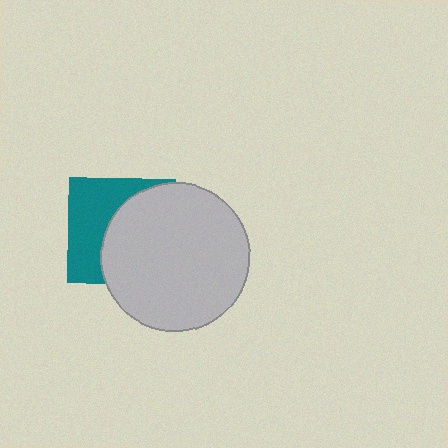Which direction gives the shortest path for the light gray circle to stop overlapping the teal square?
Moving right gives the shortest separation.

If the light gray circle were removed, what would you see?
You would see the complete teal square.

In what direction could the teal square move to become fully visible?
The teal square could move left. That would shift it out from behind the light gray circle entirely.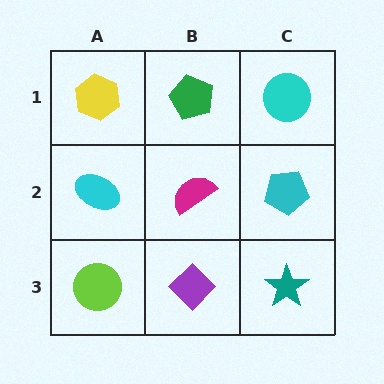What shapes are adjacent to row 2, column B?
A green pentagon (row 1, column B), a purple diamond (row 3, column B), a cyan ellipse (row 2, column A), a cyan pentagon (row 2, column C).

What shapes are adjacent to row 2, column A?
A yellow hexagon (row 1, column A), a lime circle (row 3, column A), a magenta semicircle (row 2, column B).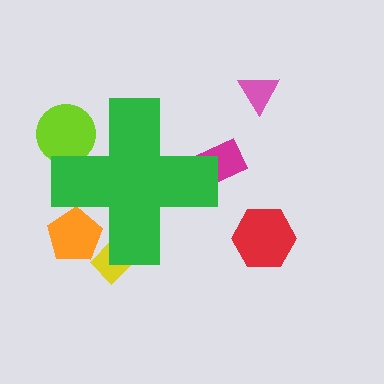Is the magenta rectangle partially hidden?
Yes, the magenta rectangle is partially hidden behind the green cross.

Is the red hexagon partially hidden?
No, the red hexagon is fully visible.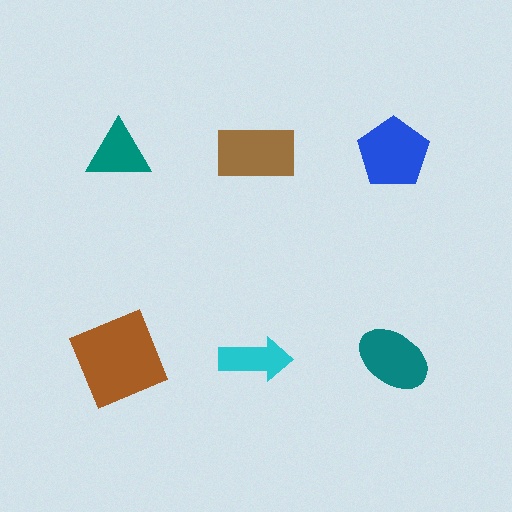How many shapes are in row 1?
3 shapes.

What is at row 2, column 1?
A brown square.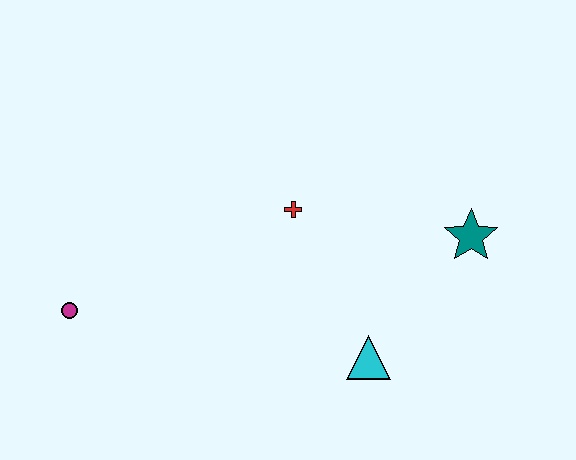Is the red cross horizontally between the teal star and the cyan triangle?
No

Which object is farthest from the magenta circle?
The teal star is farthest from the magenta circle.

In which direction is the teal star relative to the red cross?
The teal star is to the right of the red cross.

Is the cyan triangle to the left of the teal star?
Yes